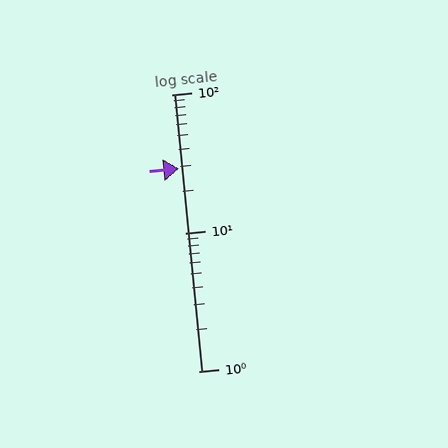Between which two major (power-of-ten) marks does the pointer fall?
The pointer is between 10 and 100.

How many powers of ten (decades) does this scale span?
The scale spans 2 decades, from 1 to 100.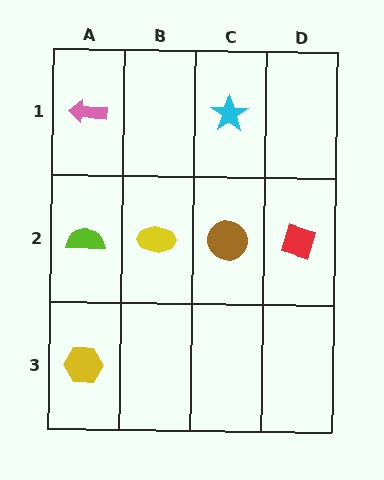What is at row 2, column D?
A red diamond.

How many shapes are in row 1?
2 shapes.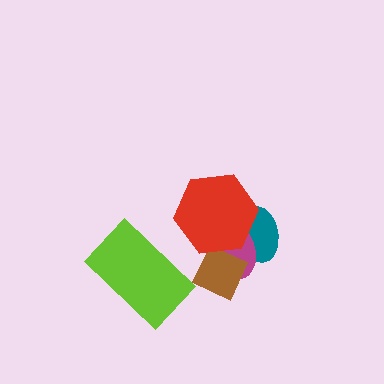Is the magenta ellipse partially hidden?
Yes, it is partially covered by another shape.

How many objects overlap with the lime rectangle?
0 objects overlap with the lime rectangle.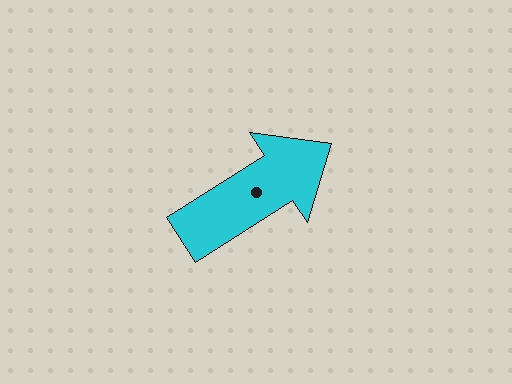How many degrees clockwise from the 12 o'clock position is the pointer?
Approximately 57 degrees.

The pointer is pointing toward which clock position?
Roughly 2 o'clock.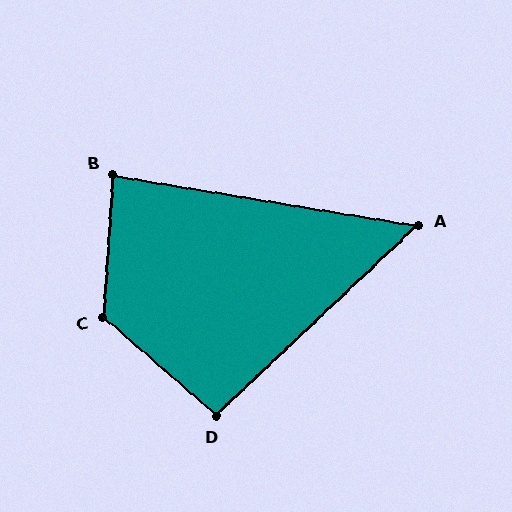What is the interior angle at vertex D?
Approximately 96 degrees (obtuse).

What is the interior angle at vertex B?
Approximately 84 degrees (acute).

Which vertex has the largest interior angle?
C, at approximately 127 degrees.